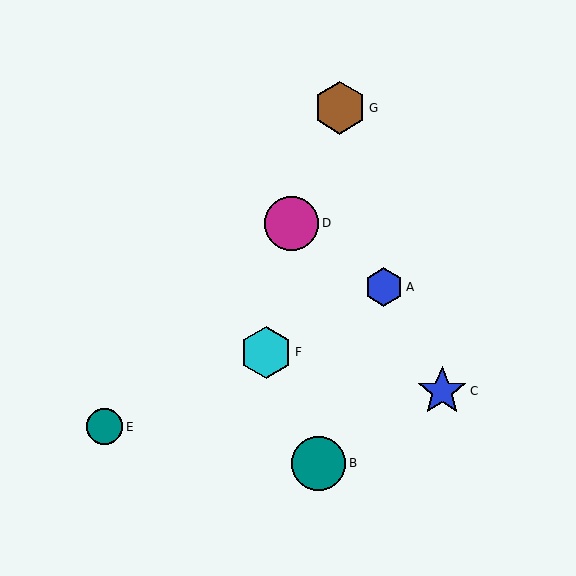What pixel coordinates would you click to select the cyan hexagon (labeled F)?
Click at (266, 352) to select the cyan hexagon F.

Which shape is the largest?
The teal circle (labeled B) is the largest.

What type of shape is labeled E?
Shape E is a teal circle.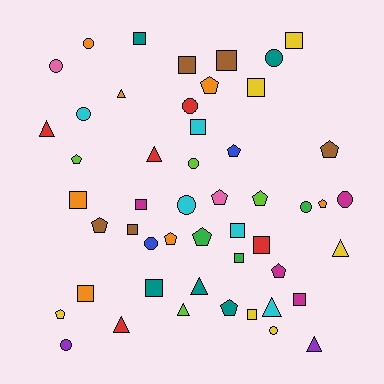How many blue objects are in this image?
There are 2 blue objects.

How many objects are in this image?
There are 50 objects.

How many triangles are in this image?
There are 9 triangles.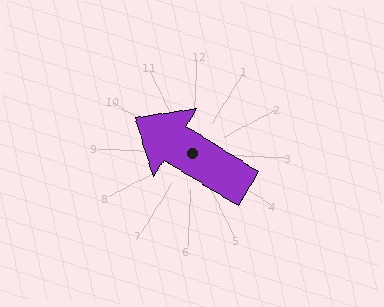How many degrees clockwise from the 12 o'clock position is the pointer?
Approximately 299 degrees.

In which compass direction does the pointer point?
Northwest.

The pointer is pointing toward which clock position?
Roughly 10 o'clock.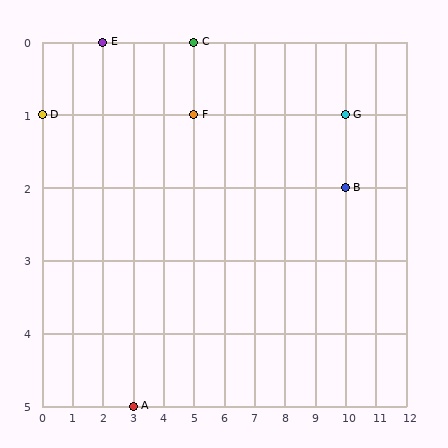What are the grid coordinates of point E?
Point E is at grid coordinates (2, 0).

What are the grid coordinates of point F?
Point F is at grid coordinates (5, 1).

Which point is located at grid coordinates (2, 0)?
Point E is at (2, 0).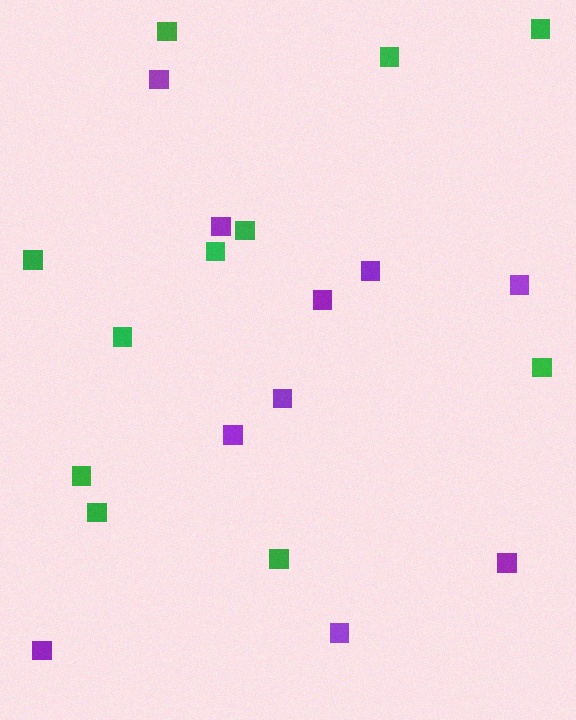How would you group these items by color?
There are 2 groups: one group of purple squares (10) and one group of green squares (11).